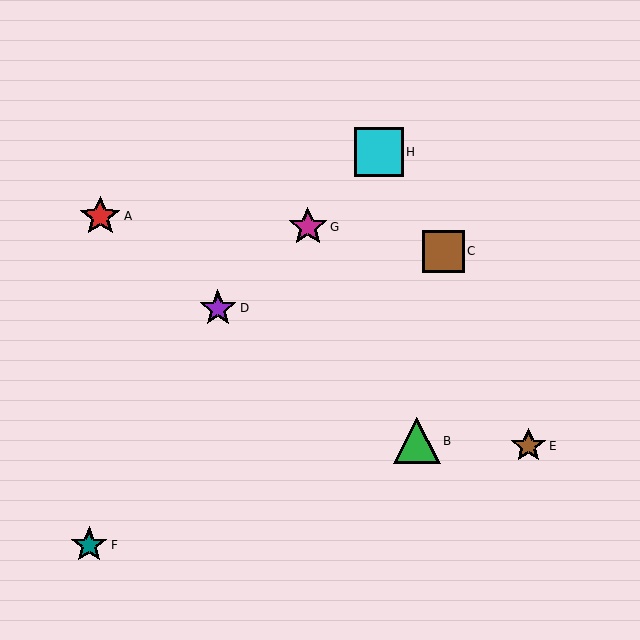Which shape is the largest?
The cyan square (labeled H) is the largest.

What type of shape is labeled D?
Shape D is a purple star.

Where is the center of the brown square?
The center of the brown square is at (443, 251).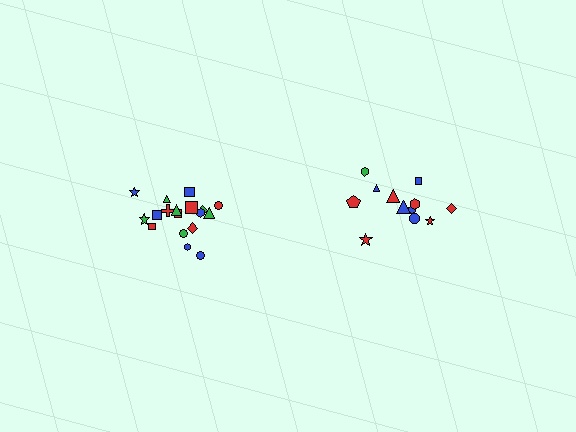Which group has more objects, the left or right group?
The left group.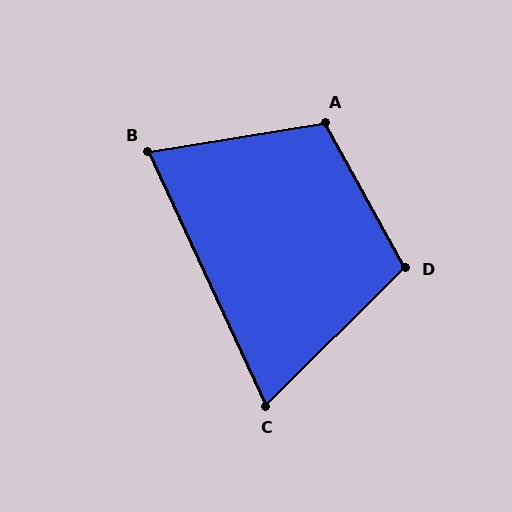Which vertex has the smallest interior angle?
C, at approximately 70 degrees.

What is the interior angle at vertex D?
Approximately 106 degrees (obtuse).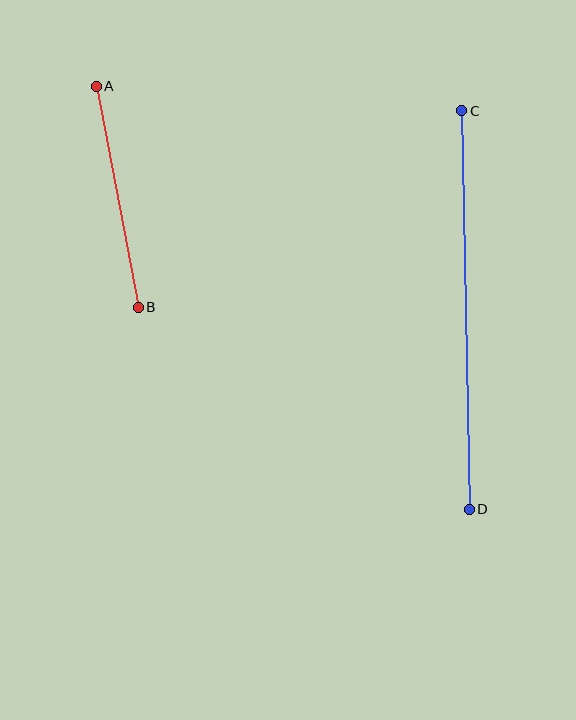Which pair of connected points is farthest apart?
Points C and D are farthest apart.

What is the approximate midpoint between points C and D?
The midpoint is at approximately (466, 310) pixels.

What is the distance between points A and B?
The distance is approximately 225 pixels.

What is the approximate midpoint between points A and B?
The midpoint is at approximately (117, 197) pixels.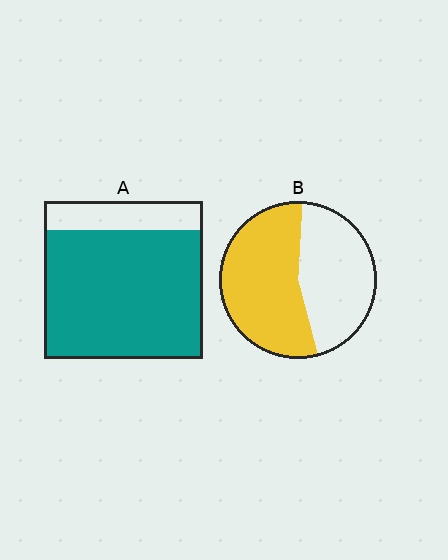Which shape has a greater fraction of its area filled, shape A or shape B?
Shape A.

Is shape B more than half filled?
Yes.